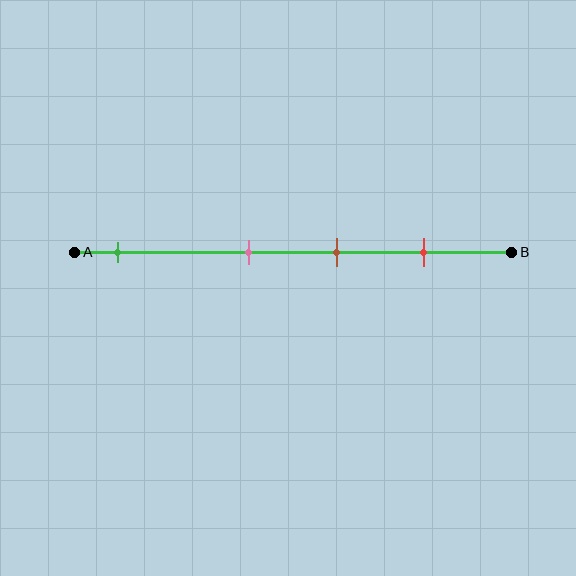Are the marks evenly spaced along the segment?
No, the marks are not evenly spaced.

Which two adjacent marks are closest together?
The pink and brown marks are the closest adjacent pair.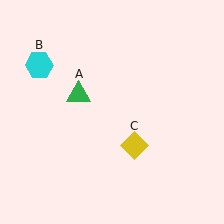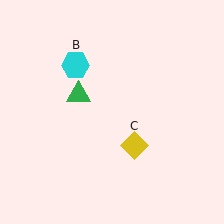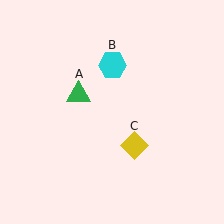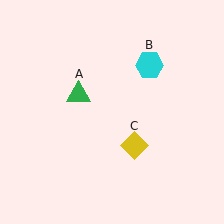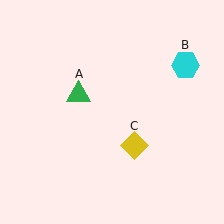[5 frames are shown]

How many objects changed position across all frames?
1 object changed position: cyan hexagon (object B).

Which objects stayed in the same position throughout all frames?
Green triangle (object A) and yellow diamond (object C) remained stationary.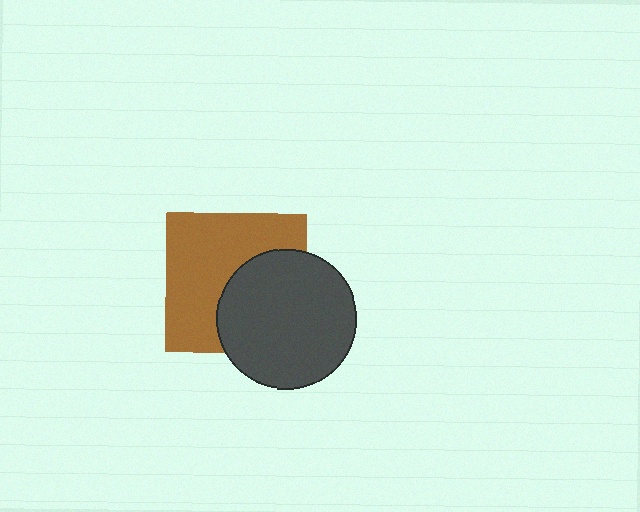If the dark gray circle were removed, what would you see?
You would see the complete brown square.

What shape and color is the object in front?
The object in front is a dark gray circle.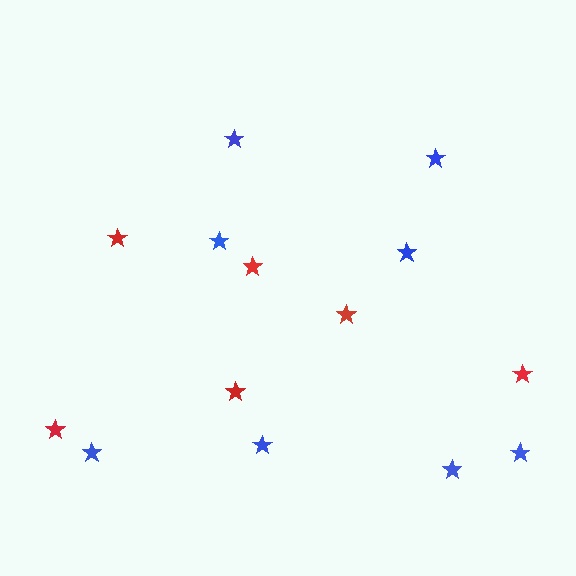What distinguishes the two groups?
There are 2 groups: one group of blue stars (8) and one group of red stars (6).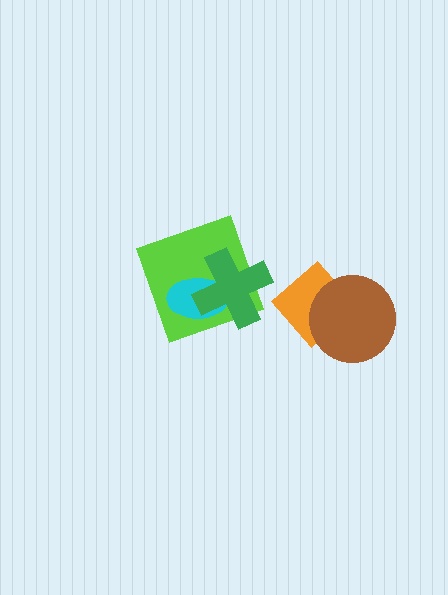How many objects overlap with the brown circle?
1 object overlaps with the brown circle.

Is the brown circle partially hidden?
No, no other shape covers it.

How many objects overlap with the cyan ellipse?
2 objects overlap with the cyan ellipse.